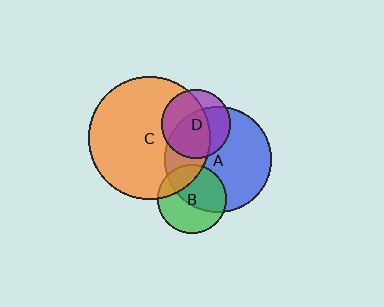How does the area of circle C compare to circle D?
Approximately 3.1 times.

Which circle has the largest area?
Circle C (orange).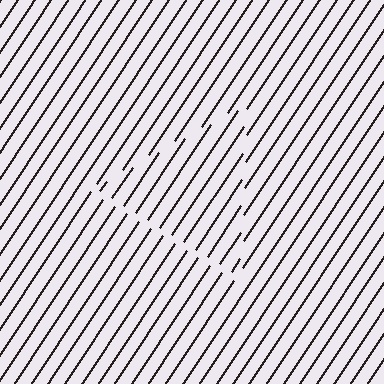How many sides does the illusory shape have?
3 sides — the line-ends trace a triangle.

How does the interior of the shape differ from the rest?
The interior of the shape contains the same grating, shifted by half a period — the contour is defined by the phase discontinuity where line-ends from the inner and outer gratings abut.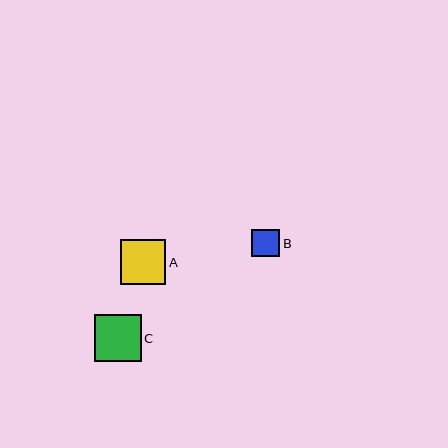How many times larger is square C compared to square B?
Square C is approximately 1.7 times the size of square B.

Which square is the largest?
Square C is the largest with a size of approximately 47 pixels.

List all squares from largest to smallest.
From largest to smallest: C, A, B.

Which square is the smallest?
Square B is the smallest with a size of approximately 28 pixels.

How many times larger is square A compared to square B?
Square A is approximately 1.6 times the size of square B.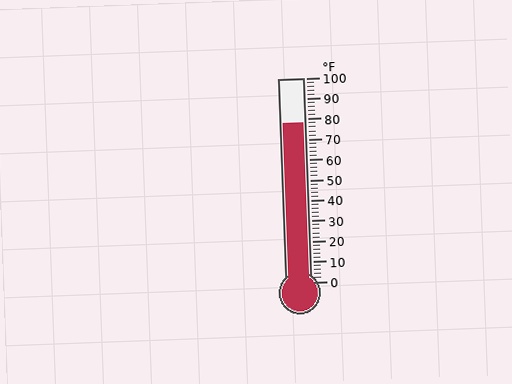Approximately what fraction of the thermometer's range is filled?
The thermometer is filled to approximately 80% of its range.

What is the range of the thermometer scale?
The thermometer scale ranges from 0°F to 100°F.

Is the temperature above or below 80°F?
The temperature is below 80°F.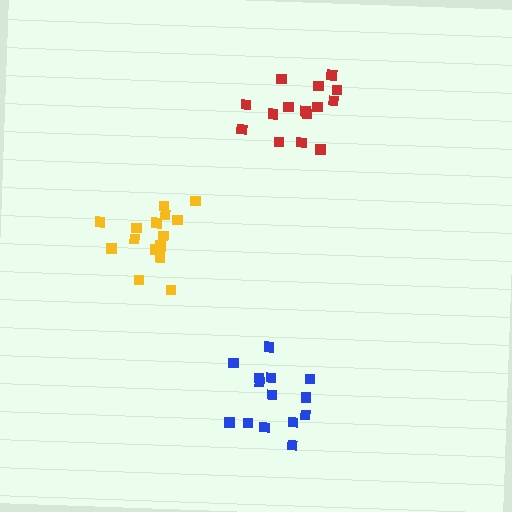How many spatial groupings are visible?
There are 3 spatial groupings.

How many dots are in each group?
Group 1: 15 dots, Group 2: 15 dots, Group 3: 14 dots (44 total).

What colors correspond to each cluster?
The clusters are colored: red, yellow, blue.